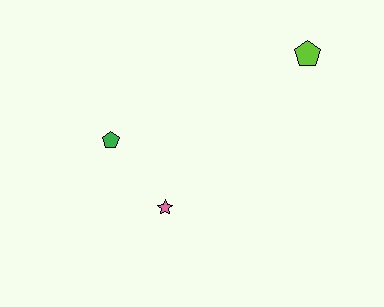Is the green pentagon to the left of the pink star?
Yes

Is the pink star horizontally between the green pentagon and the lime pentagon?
Yes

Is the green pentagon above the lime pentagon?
No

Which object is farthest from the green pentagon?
The lime pentagon is farthest from the green pentagon.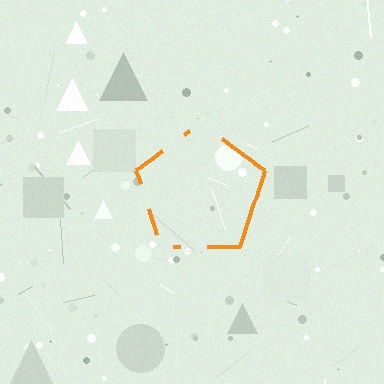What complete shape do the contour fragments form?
The contour fragments form a pentagon.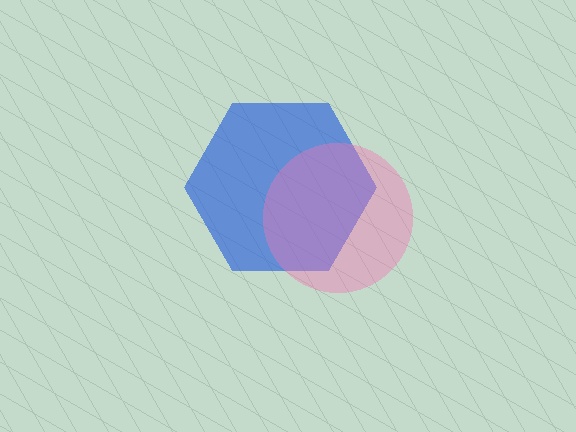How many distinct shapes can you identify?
There are 2 distinct shapes: a blue hexagon, a pink circle.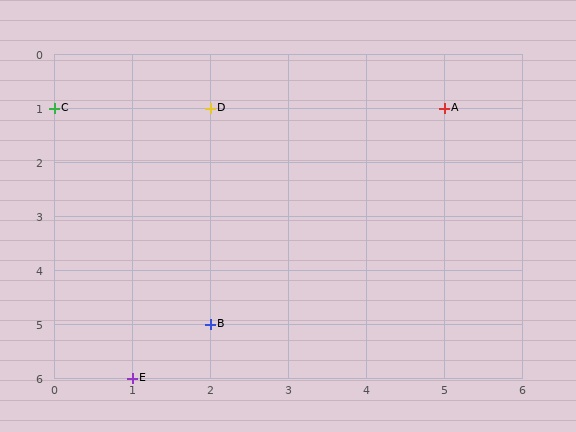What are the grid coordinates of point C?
Point C is at grid coordinates (0, 1).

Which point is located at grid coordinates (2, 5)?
Point B is at (2, 5).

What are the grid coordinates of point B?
Point B is at grid coordinates (2, 5).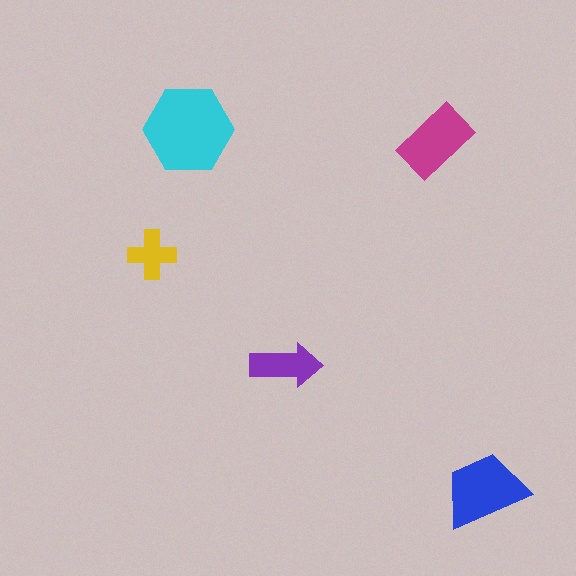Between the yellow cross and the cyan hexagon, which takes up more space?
The cyan hexagon.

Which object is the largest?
The cyan hexagon.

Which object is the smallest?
The yellow cross.